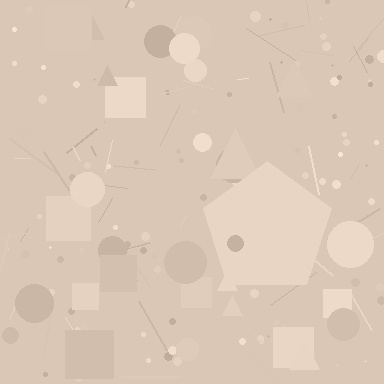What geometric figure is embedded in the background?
A pentagon is embedded in the background.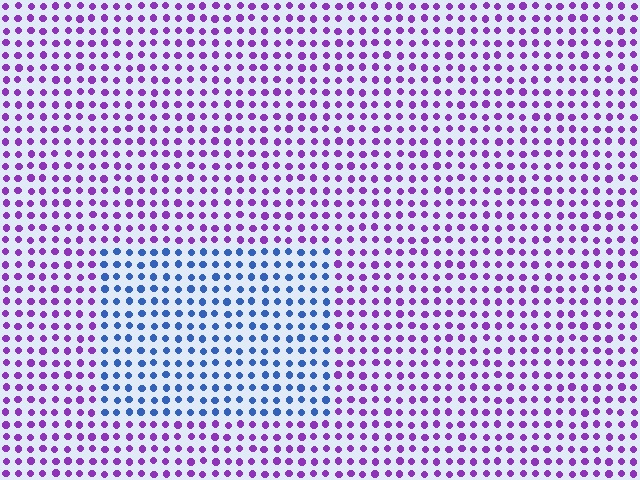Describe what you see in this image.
The image is filled with small purple elements in a uniform arrangement. A rectangle-shaped region is visible where the elements are tinted to a slightly different hue, forming a subtle color boundary.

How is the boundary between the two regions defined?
The boundary is defined purely by a slight shift in hue (about 62 degrees). Spacing, size, and orientation are identical on both sides.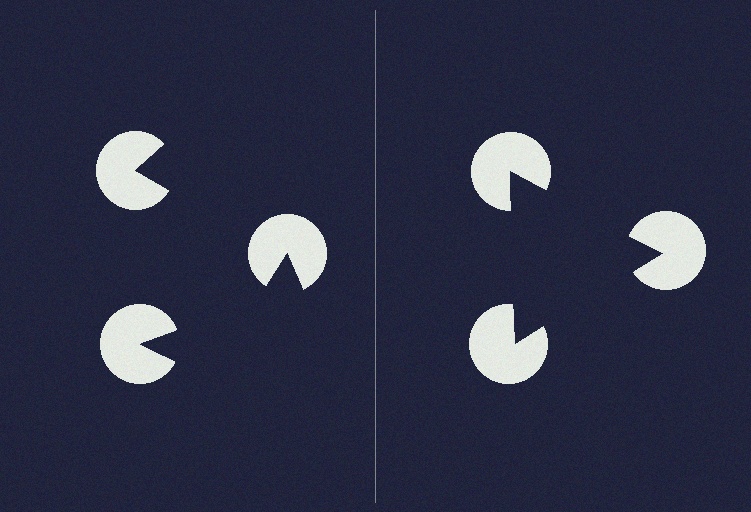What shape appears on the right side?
An illusory triangle.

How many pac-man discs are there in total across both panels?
6 — 3 on each side.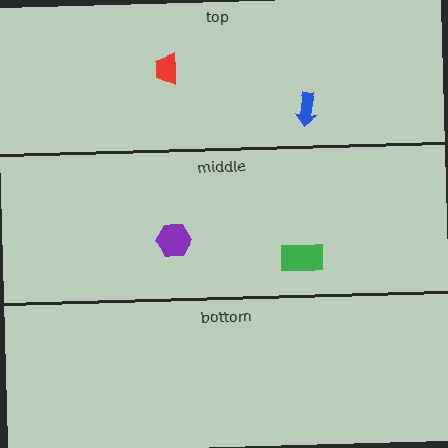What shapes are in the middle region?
The purple hexagon, the green rectangle.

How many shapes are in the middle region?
2.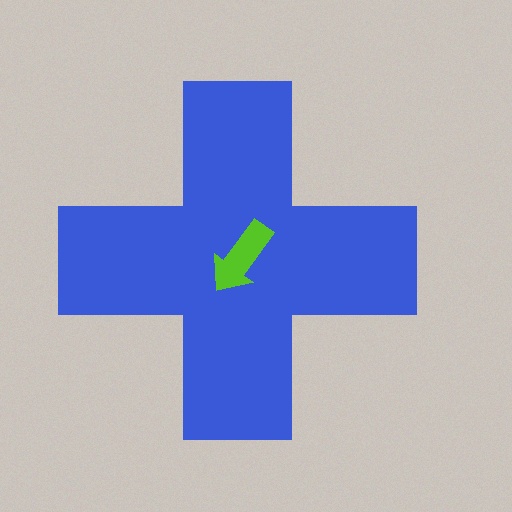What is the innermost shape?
The lime arrow.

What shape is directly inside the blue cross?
The lime arrow.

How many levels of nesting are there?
2.